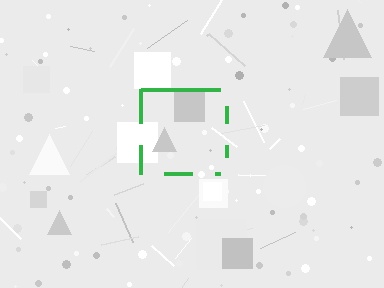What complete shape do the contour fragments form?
The contour fragments form a square.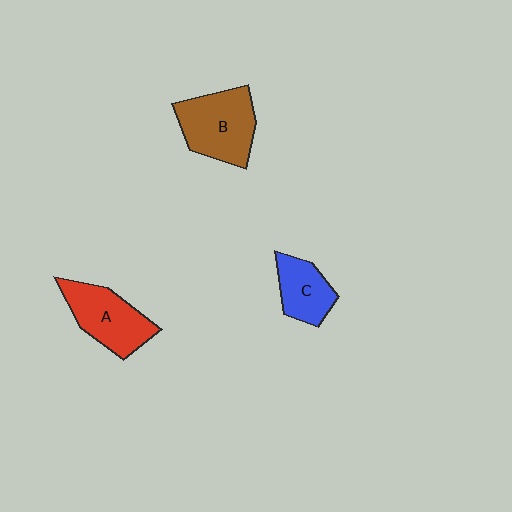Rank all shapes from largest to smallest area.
From largest to smallest: B (brown), A (red), C (blue).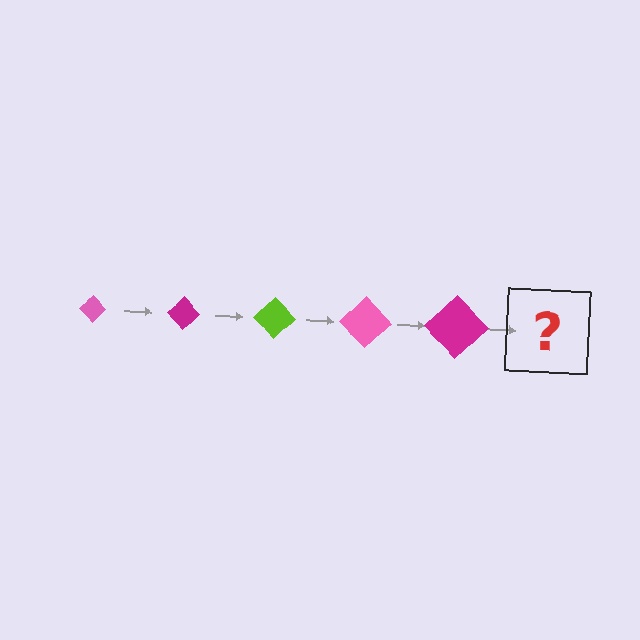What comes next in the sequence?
The next element should be a lime diamond, larger than the previous one.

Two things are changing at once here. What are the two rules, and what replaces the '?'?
The two rules are that the diamond grows larger each step and the color cycles through pink, magenta, and lime. The '?' should be a lime diamond, larger than the previous one.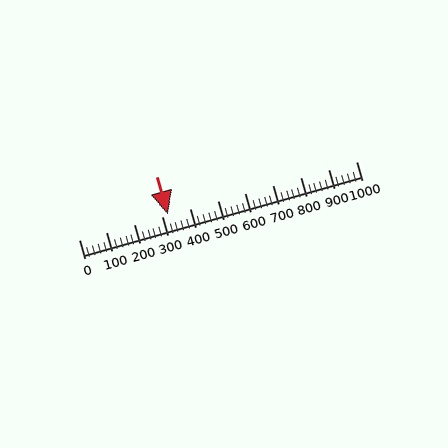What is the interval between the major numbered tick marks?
The major tick marks are spaced 100 units apart.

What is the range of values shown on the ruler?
The ruler shows values from 0 to 1000.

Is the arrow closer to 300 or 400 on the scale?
The arrow is closer to 300.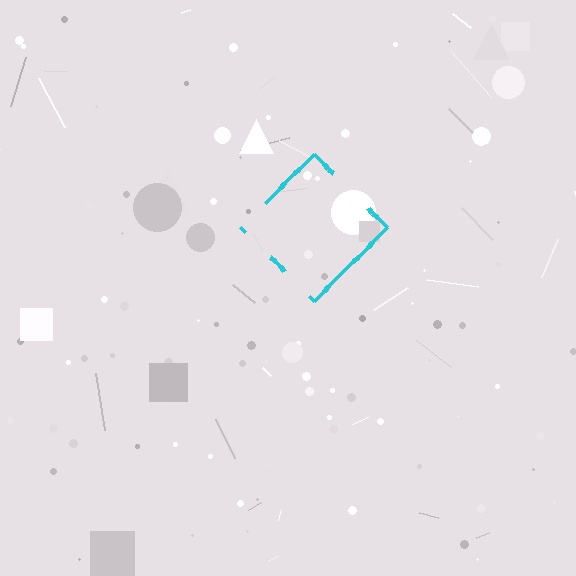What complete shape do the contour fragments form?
The contour fragments form a diamond.